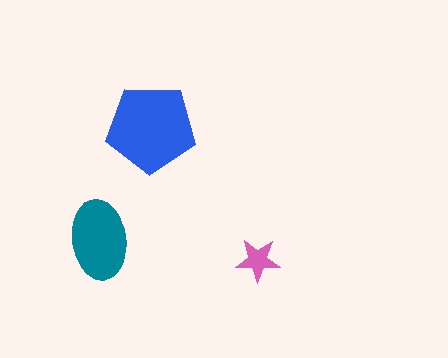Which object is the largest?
The blue pentagon.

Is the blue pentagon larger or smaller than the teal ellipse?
Larger.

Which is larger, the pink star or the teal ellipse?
The teal ellipse.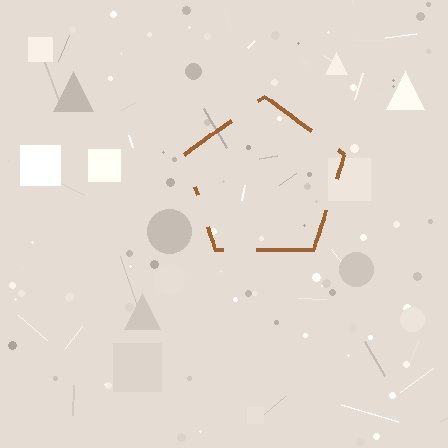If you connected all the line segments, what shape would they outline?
They would outline a pentagon.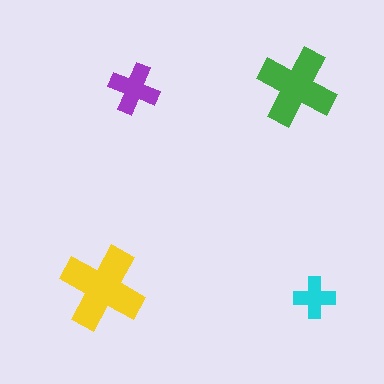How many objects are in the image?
There are 4 objects in the image.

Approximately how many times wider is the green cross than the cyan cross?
About 2 times wider.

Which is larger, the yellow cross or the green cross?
The yellow one.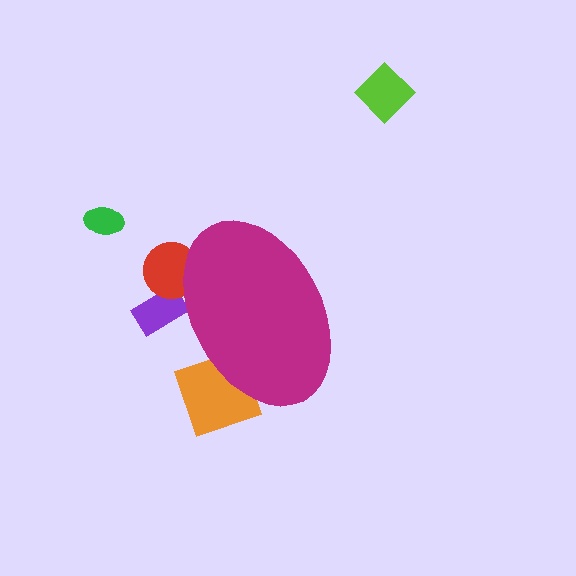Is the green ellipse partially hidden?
No, the green ellipse is fully visible.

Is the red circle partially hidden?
Yes, the red circle is partially hidden behind the magenta ellipse.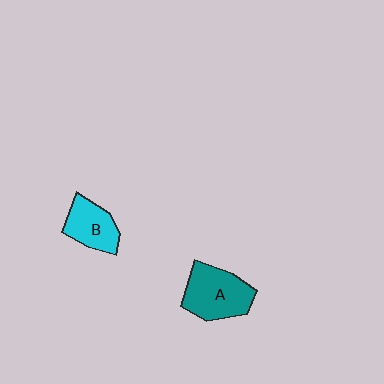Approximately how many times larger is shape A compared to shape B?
Approximately 1.4 times.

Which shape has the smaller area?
Shape B (cyan).